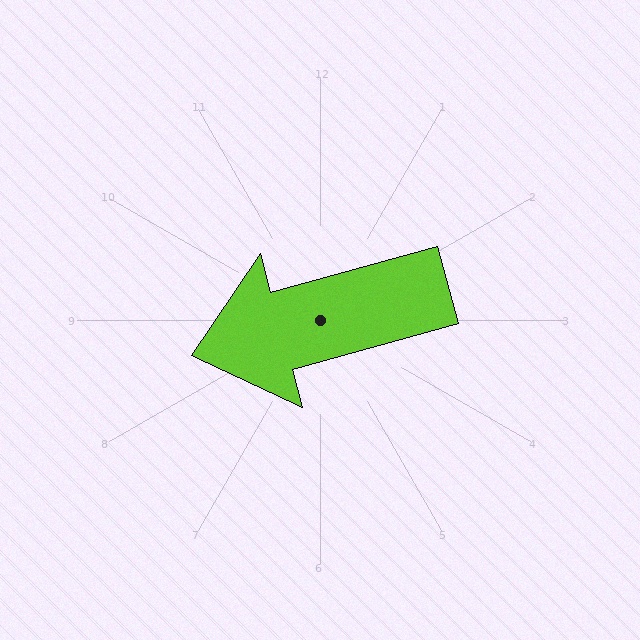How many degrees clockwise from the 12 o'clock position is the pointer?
Approximately 255 degrees.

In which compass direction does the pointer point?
West.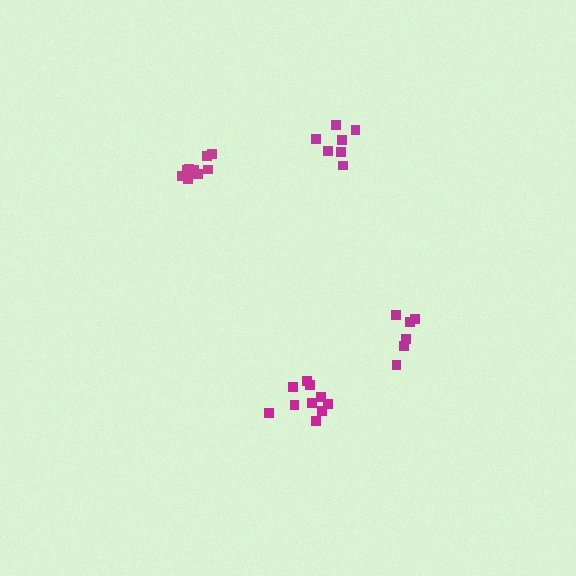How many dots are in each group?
Group 1: 7 dots, Group 2: 6 dots, Group 3: 9 dots, Group 4: 10 dots (32 total).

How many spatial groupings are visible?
There are 4 spatial groupings.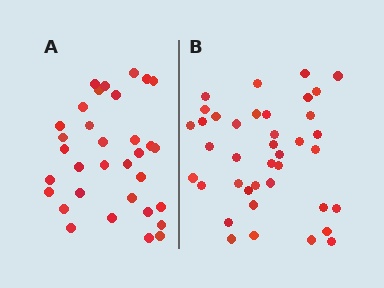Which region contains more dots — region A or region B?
Region B (the right region) has more dots.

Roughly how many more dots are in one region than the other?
Region B has about 6 more dots than region A.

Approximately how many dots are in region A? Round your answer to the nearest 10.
About 30 dots. (The exact count is 33, which rounds to 30.)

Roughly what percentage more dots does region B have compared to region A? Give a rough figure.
About 20% more.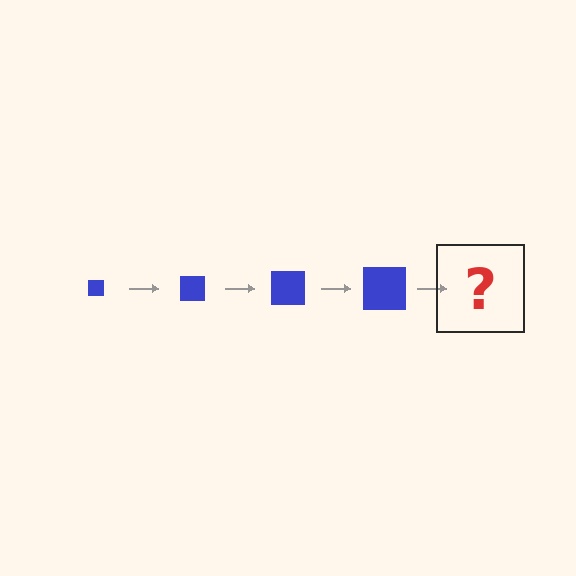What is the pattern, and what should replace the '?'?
The pattern is that the square gets progressively larger each step. The '?' should be a blue square, larger than the previous one.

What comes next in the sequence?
The next element should be a blue square, larger than the previous one.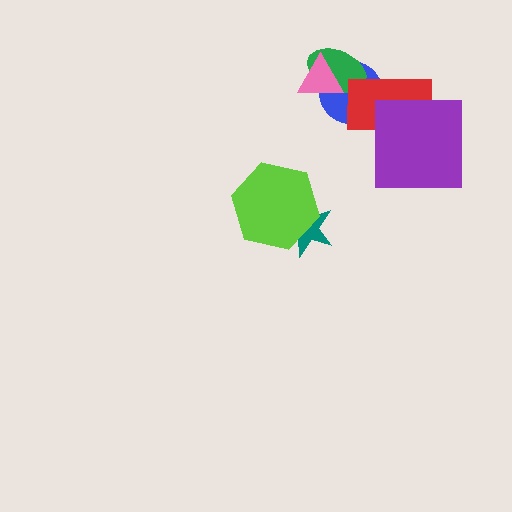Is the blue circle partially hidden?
Yes, it is partially covered by another shape.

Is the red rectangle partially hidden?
Yes, it is partially covered by another shape.